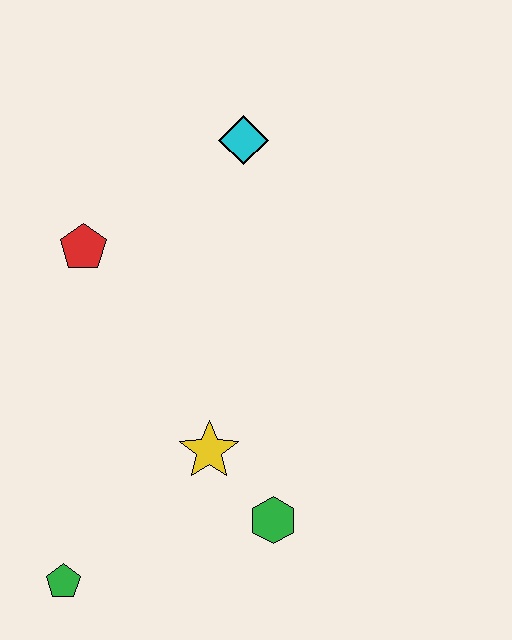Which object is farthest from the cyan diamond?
The green pentagon is farthest from the cyan diamond.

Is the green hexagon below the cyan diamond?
Yes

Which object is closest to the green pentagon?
The yellow star is closest to the green pentagon.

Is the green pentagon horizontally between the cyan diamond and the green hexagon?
No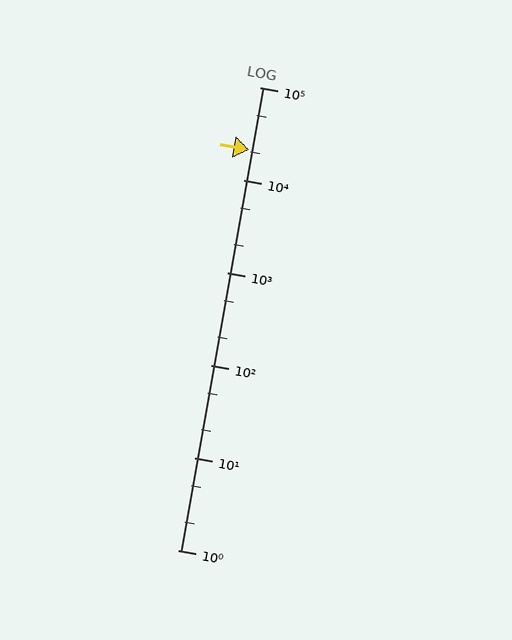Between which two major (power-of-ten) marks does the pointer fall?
The pointer is between 10000 and 100000.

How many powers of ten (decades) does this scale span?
The scale spans 5 decades, from 1 to 100000.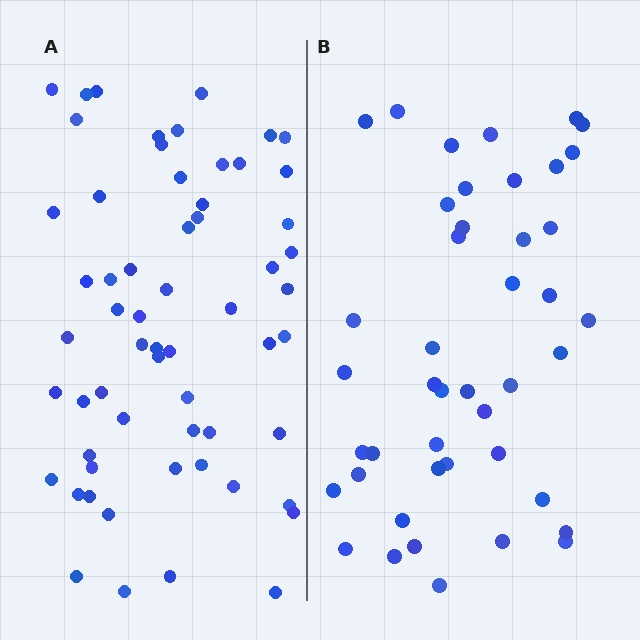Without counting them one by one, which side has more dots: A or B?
Region A (the left region) has more dots.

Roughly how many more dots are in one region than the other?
Region A has approximately 15 more dots than region B.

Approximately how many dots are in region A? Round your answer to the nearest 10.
About 60 dots.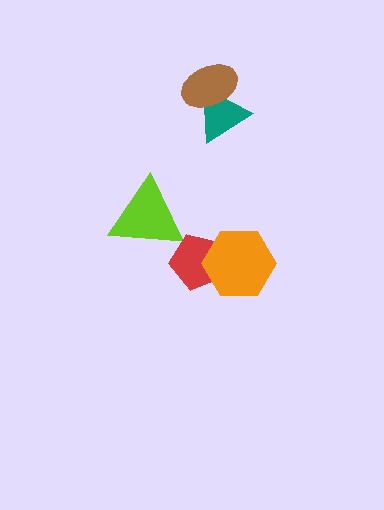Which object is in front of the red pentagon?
The orange hexagon is in front of the red pentagon.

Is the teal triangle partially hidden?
Yes, it is partially covered by another shape.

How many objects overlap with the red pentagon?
1 object overlaps with the red pentagon.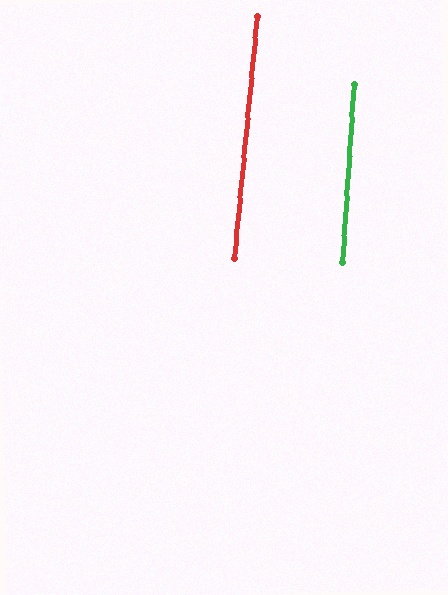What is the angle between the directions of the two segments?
Approximately 1 degree.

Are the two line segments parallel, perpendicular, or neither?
Parallel — their directions differ by only 1.5°.